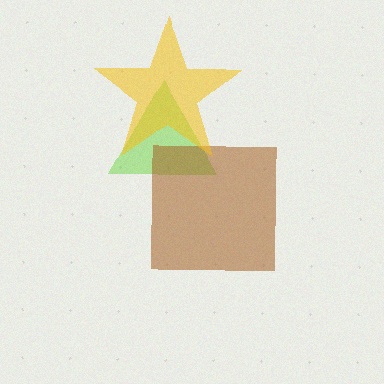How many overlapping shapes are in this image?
There are 3 overlapping shapes in the image.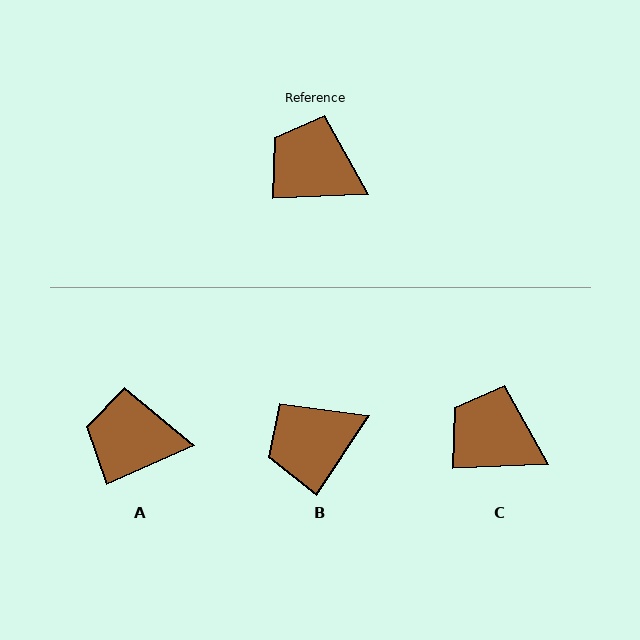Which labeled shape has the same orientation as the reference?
C.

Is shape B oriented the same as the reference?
No, it is off by about 54 degrees.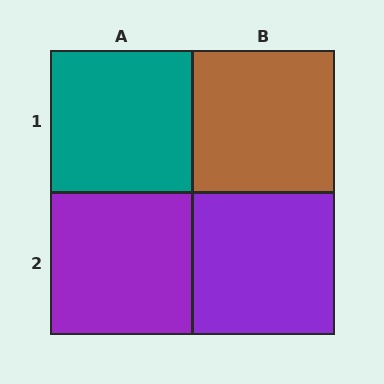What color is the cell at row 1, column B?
Brown.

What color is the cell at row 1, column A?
Teal.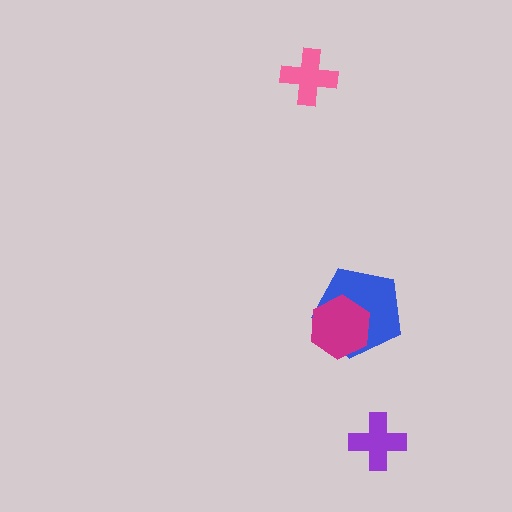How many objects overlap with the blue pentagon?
1 object overlaps with the blue pentagon.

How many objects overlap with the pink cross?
0 objects overlap with the pink cross.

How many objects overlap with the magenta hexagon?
1 object overlaps with the magenta hexagon.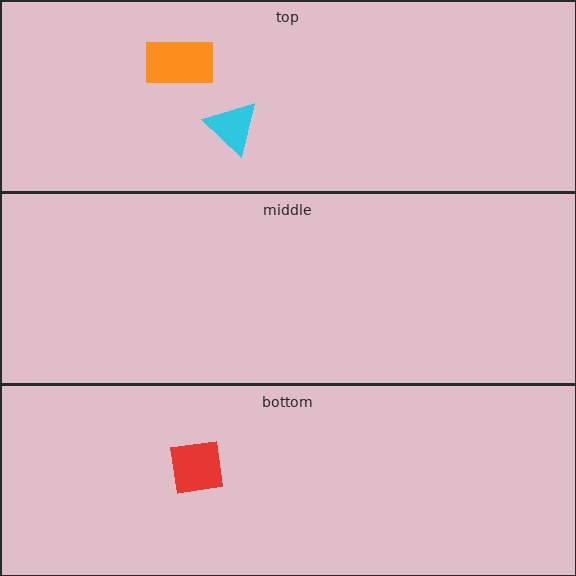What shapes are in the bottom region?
The red square.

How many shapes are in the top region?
2.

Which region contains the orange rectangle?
The top region.